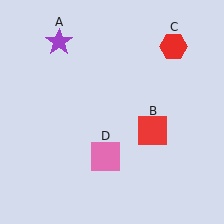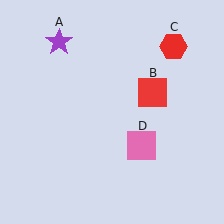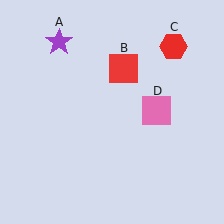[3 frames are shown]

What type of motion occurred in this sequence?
The red square (object B), pink square (object D) rotated counterclockwise around the center of the scene.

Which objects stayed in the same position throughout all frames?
Purple star (object A) and red hexagon (object C) remained stationary.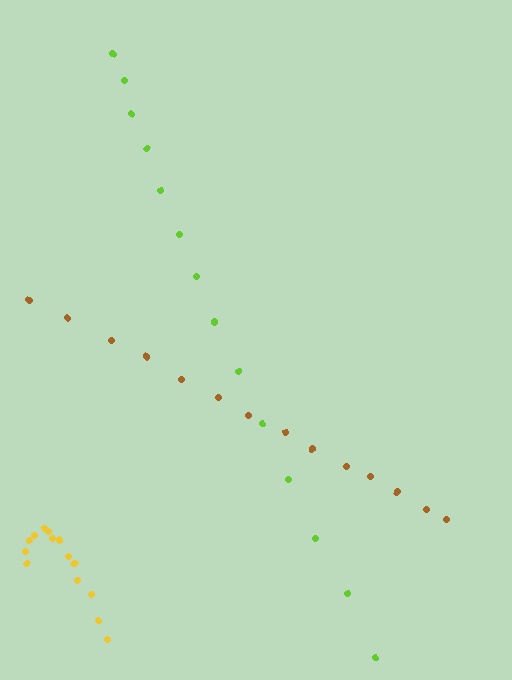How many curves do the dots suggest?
There are 3 distinct paths.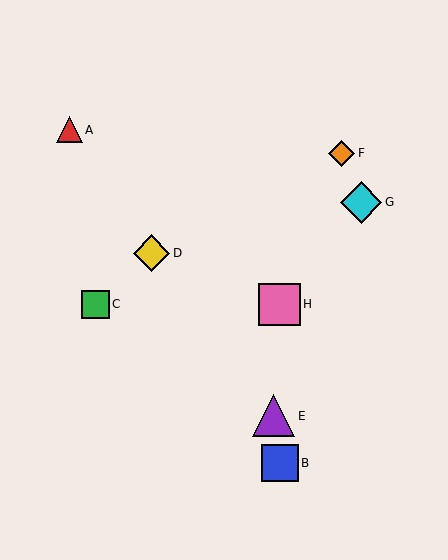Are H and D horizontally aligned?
No, H is at y≈304 and D is at y≈253.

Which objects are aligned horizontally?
Objects C, H are aligned horizontally.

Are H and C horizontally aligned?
Yes, both are at y≈304.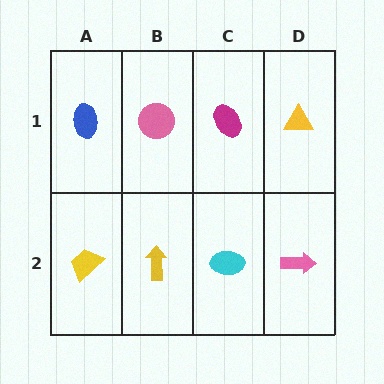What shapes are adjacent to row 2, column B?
A pink circle (row 1, column B), a yellow trapezoid (row 2, column A), a cyan ellipse (row 2, column C).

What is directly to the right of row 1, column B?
A magenta ellipse.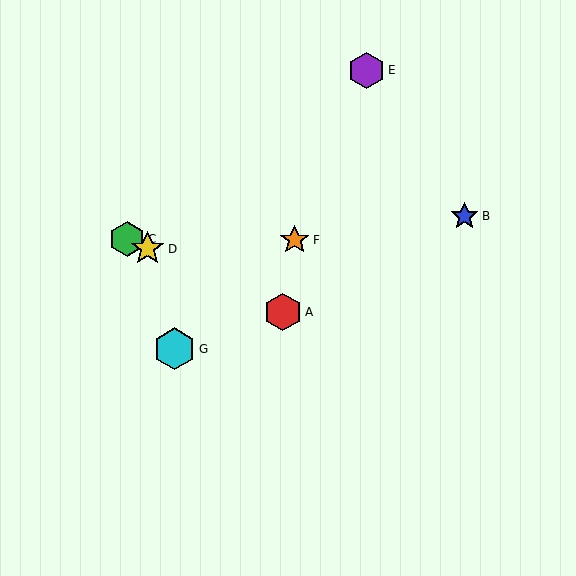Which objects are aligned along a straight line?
Objects A, C, D are aligned along a straight line.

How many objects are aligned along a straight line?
3 objects (A, C, D) are aligned along a straight line.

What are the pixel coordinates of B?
Object B is at (464, 216).